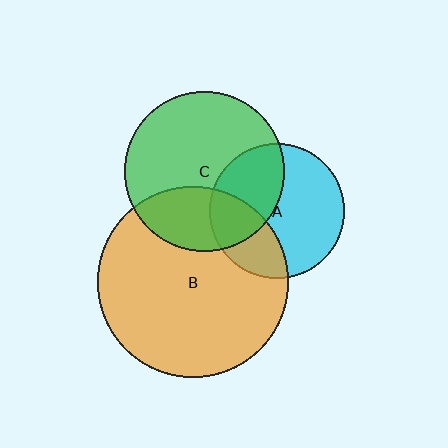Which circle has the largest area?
Circle B (orange).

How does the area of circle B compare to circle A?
Approximately 2.0 times.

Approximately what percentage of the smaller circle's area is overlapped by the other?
Approximately 30%.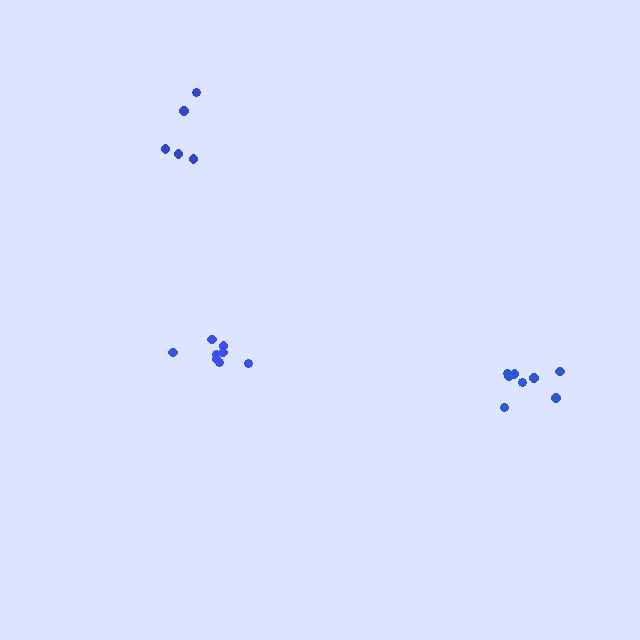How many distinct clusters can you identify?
There are 3 distinct clusters.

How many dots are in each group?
Group 1: 8 dots, Group 2: 5 dots, Group 3: 8 dots (21 total).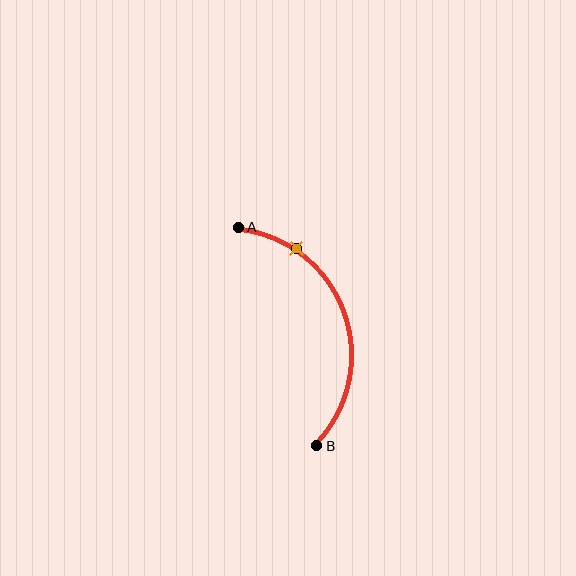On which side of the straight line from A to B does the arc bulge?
The arc bulges to the right of the straight line connecting A and B.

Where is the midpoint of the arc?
The arc midpoint is the point on the curve farthest from the straight line joining A and B. It sits to the right of that line.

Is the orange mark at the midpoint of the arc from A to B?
No. The orange mark lies on the arc but is closer to endpoint A. The arc midpoint would be at the point on the curve equidistant along the arc from both A and B.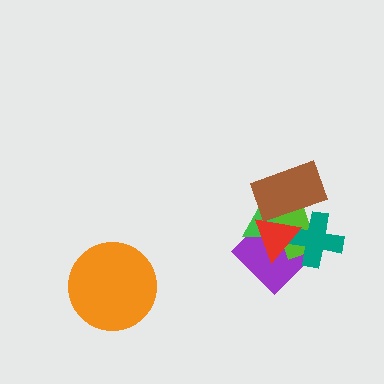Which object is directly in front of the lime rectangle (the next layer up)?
The brown rectangle is directly in front of the lime rectangle.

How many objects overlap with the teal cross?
4 objects overlap with the teal cross.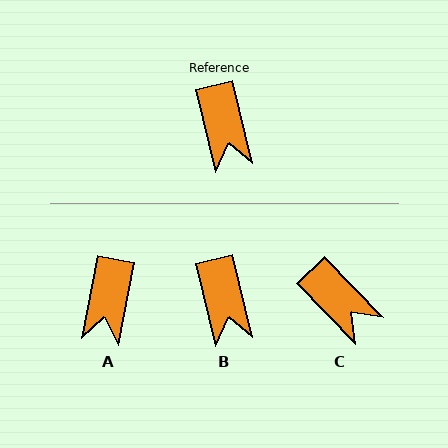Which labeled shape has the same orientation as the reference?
B.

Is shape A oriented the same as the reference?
No, it is off by about 25 degrees.